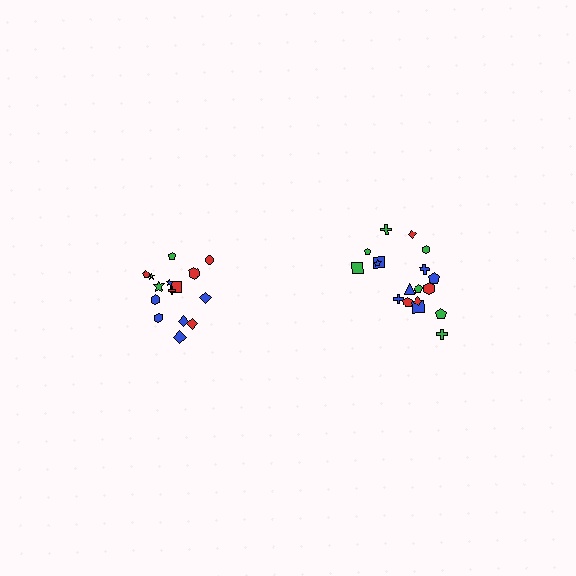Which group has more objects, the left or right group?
The right group.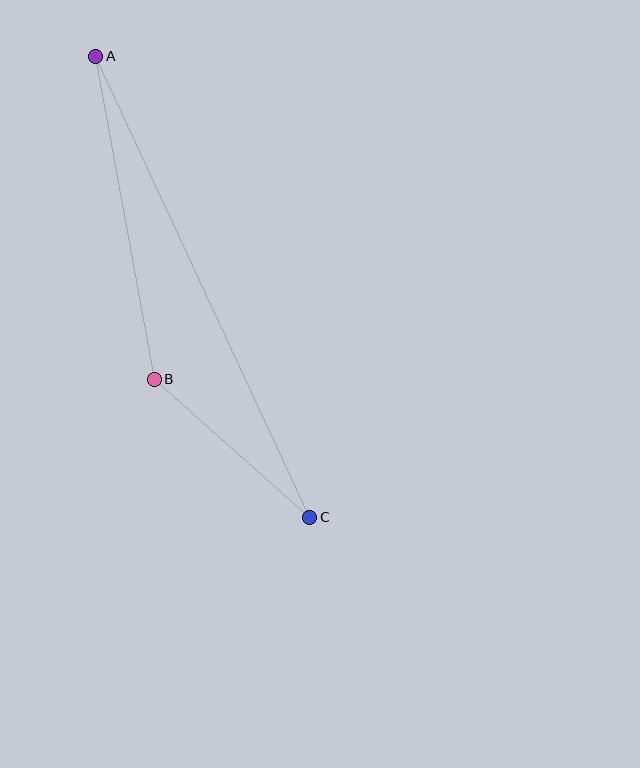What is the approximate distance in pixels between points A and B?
The distance between A and B is approximately 328 pixels.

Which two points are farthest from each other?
Points A and C are farthest from each other.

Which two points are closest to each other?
Points B and C are closest to each other.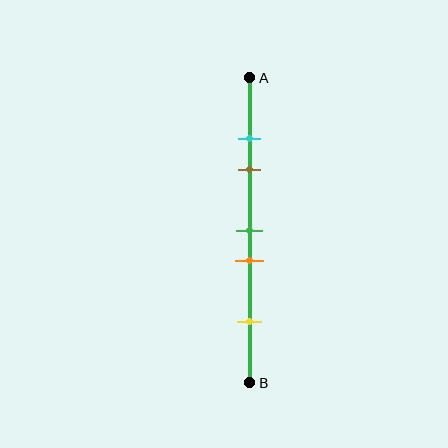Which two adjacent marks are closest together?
The cyan and brown marks are the closest adjacent pair.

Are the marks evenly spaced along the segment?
No, the marks are not evenly spaced.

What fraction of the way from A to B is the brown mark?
The brown mark is approximately 30% (0.3) of the way from A to B.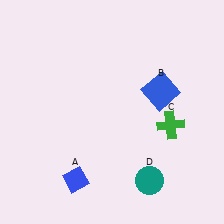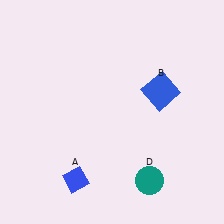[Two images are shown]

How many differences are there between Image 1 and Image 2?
There is 1 difference between the two images.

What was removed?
The green cross (C) was removed in Image 2.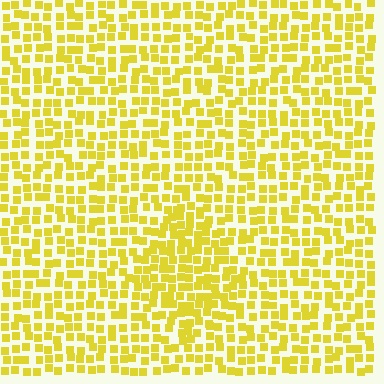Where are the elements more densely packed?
The elements are more densely packed inside the diamond boundary.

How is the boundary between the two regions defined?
The boundary is defined by a change in element density (approximately 1.5x ratio). All elements are the same color, size, and shape.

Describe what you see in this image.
The image contains small yellow elements arranged at two different densities. A diamond-shaped region is visible where the elements are more densely packed than the surrounding area.